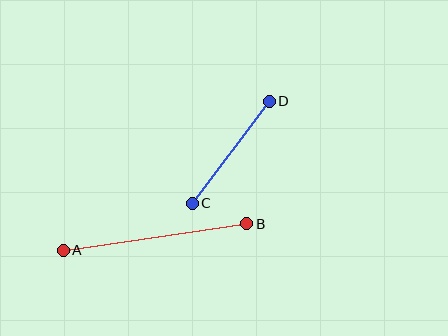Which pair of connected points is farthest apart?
Points A and B are farthest apart.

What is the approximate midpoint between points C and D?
The midpoint is at approximately (231, 152) pixels.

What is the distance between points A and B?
The distance is approximately 185 pixels.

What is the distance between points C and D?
The distance is approximately 128 pixels.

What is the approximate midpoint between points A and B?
The midpoint is at approximately (155, 237) pixels.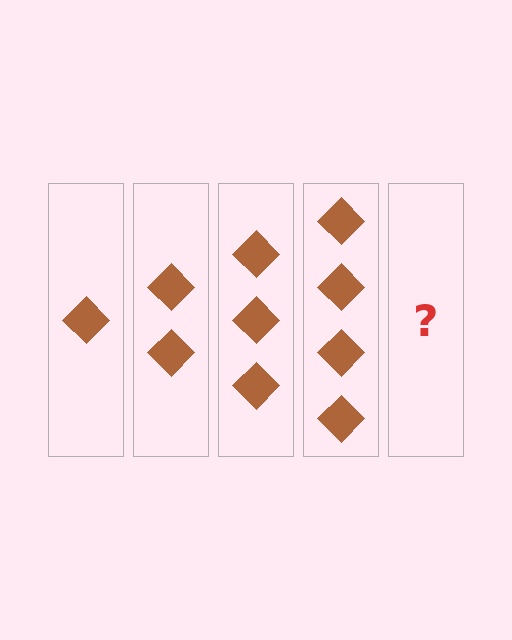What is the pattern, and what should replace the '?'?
The pattern is that each step adds one more diamond. The '?' should be 5 diamonds.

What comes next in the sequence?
The next element should be 5 diamonds.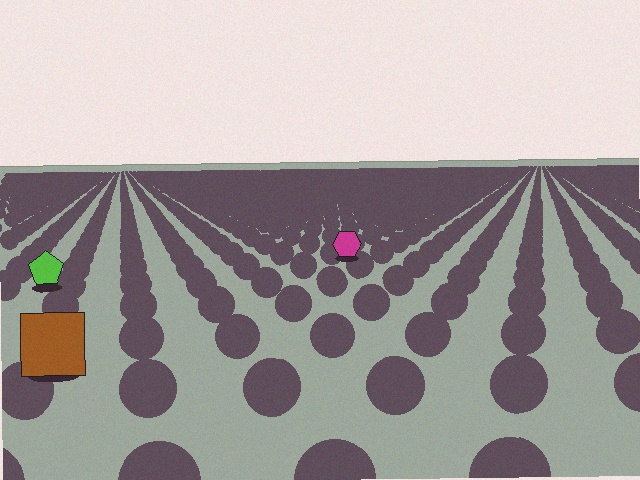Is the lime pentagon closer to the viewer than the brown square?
No. The brown square is closer — you can tell from the texture gradient: the ground texture is coarser near it.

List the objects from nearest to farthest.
From nearest to farthest: the brown square, the lime pentagon, the magenta hexagon.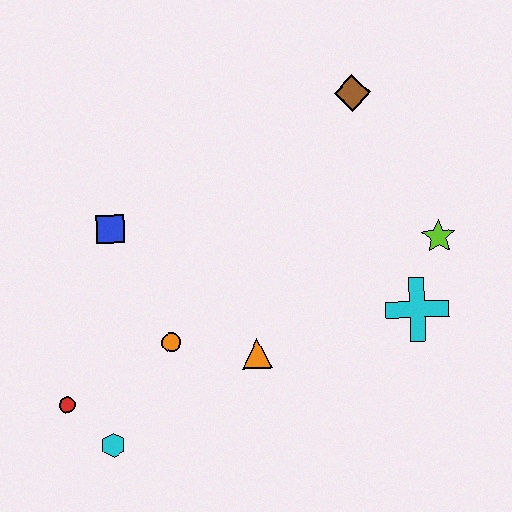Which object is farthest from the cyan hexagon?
The brown diamond is farthest from the cyan hexagon.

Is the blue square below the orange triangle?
No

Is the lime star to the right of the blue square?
Yes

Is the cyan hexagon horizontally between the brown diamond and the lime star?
No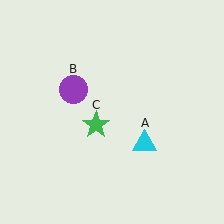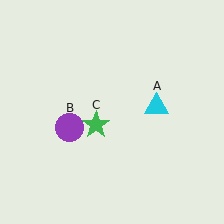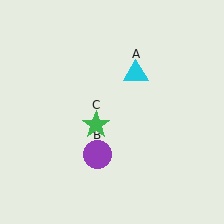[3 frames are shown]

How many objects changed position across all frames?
2 objects changed position: cyan triangle (object A), purple circle (object B).